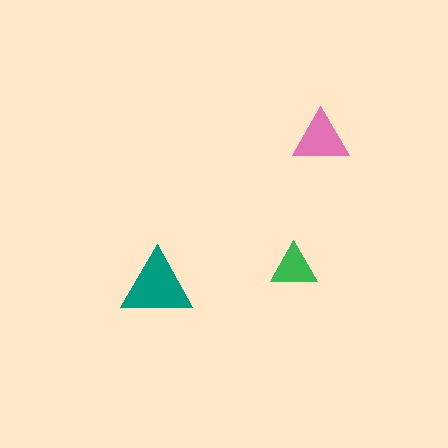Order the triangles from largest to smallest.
the teal one, the pink one, the green one.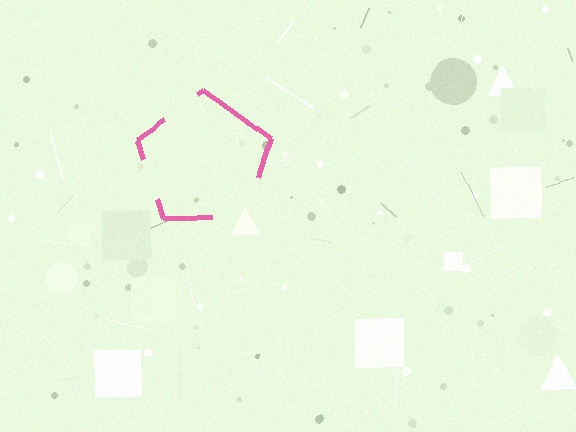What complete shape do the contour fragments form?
The contour fragments form a pentagon.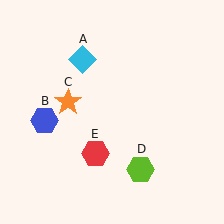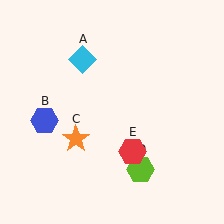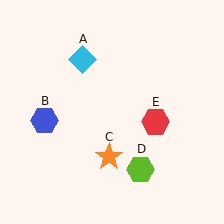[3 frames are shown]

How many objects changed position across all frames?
2 objects changed position: orange star (object C), red hexagon (object E).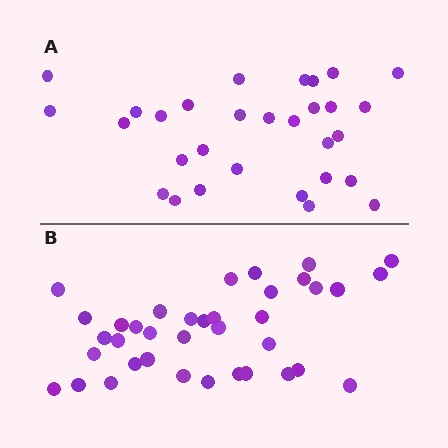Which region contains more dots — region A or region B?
Region B (the bottom region) has more dots.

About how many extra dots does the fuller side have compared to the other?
Region B has roughly 8 or so more dots than region A.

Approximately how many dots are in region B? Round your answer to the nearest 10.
About 40 dots. (The exact count is 37, which rounds to 40.)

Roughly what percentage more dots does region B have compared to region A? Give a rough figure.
About 25% more.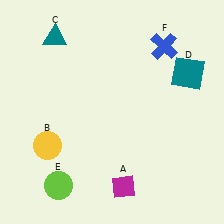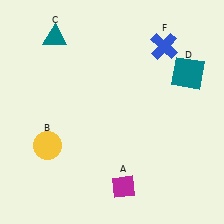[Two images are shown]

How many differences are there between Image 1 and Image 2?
There is 1 difference between the two images.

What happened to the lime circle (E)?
The lime circle (E) was removed in Image 2. It was in the bottom-left area of Image 1.